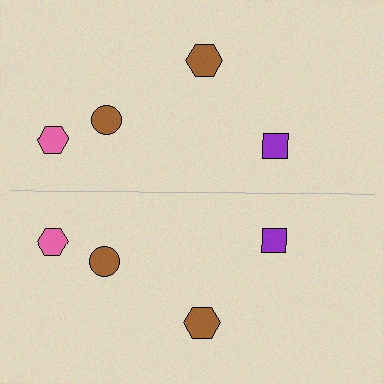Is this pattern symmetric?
Yes, this pattern has bilateral (reflection) symmetry.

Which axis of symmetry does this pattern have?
The pattern has a horizontal axis of symmetry running through the center of the image.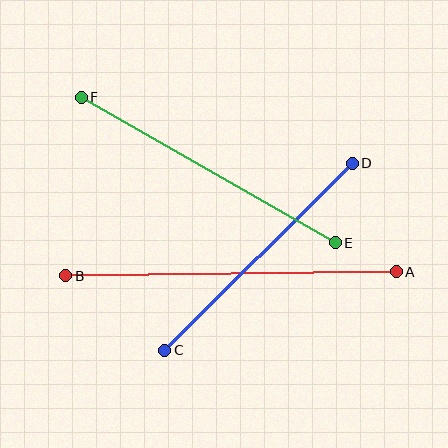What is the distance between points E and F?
The distance is approximately 293 pixels.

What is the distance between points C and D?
The distance is approximately 264 pixels.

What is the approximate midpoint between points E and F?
The midpoint is at approximately (208, 170) pixels.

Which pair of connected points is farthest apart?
Points A and B are farthest apart.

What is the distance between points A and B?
The distance is approximately 331 pixels.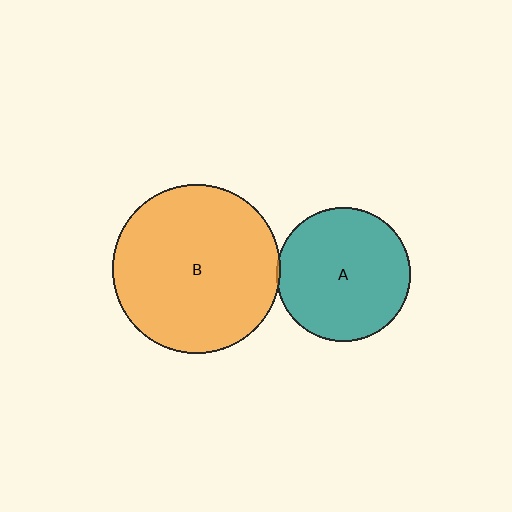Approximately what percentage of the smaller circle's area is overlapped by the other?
Approximately 5%.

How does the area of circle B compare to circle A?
Approximately 1.6 times.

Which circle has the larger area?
Circle B (orange).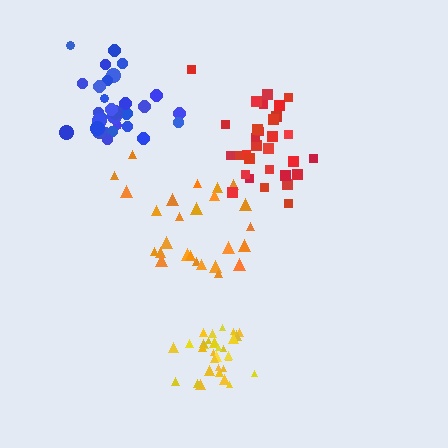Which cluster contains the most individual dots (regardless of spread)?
Red (32).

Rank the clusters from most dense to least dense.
yellow, blue, red, orange.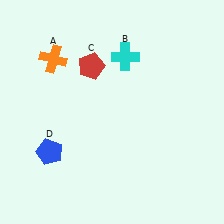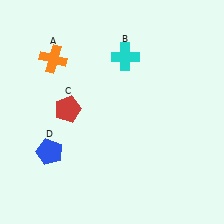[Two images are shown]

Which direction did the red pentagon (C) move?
The red pentagon (C) moved down.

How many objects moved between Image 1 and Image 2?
1 object moved between the two images.